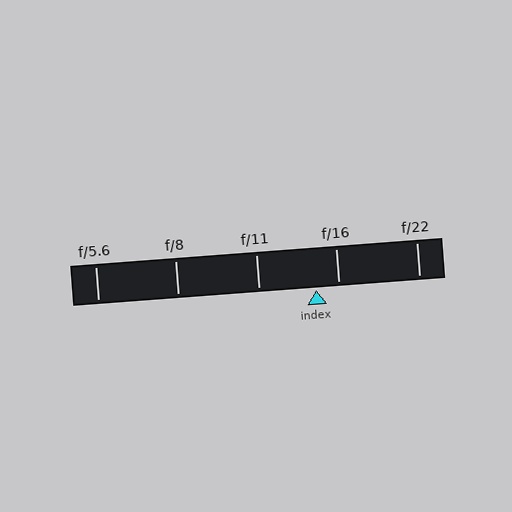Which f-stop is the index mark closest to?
The index mark is closest to f/16.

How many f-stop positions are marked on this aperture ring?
There are 5 f-stop positions marked.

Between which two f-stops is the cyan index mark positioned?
The index mark is between f/11 and f/16.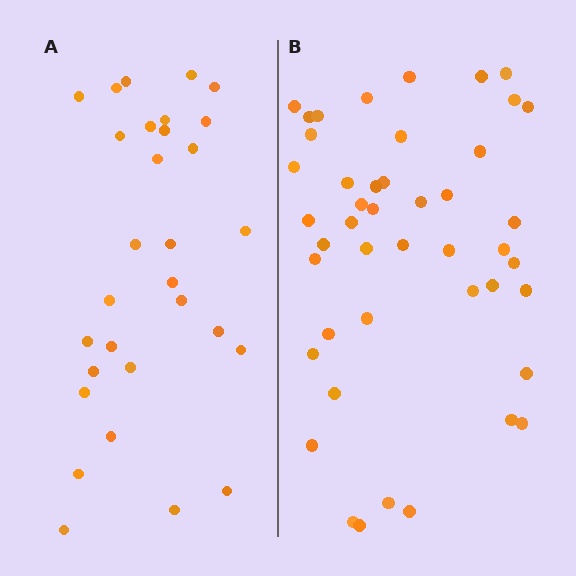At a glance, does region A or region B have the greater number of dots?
Region B (the right region) has more dots.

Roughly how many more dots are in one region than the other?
Region B has approximately 15 more dots than region A.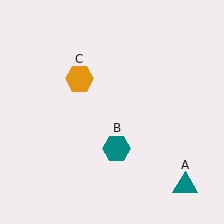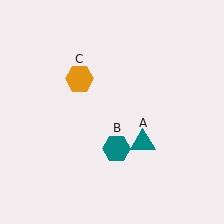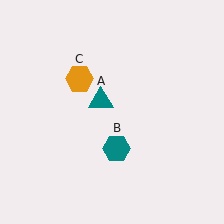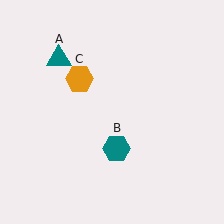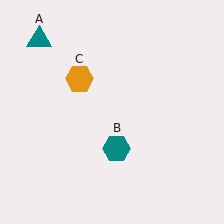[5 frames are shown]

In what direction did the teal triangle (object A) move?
The teal triangle (object A) moved up and to the left.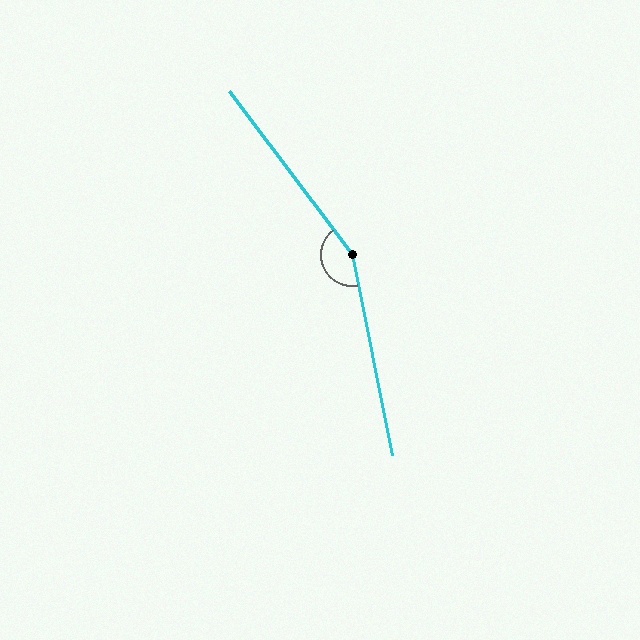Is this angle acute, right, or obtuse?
It is obtuse.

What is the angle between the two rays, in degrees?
Approximately 154 degrees.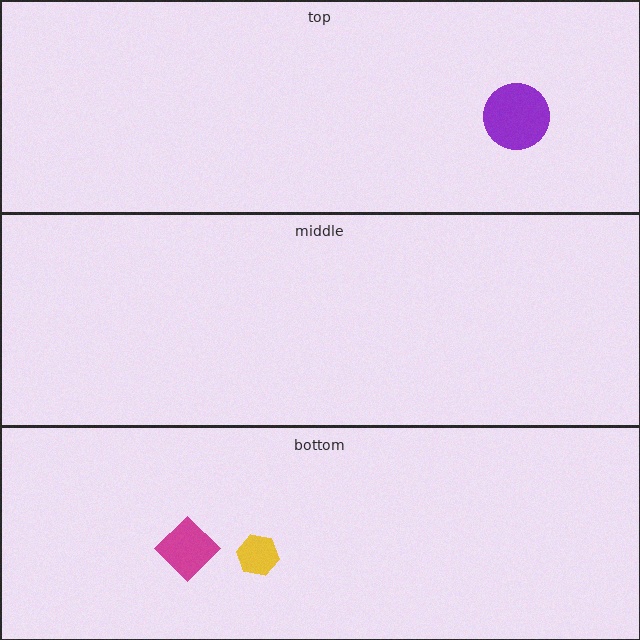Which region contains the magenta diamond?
The bottom region.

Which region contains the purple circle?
The top region.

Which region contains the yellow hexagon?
The bottom region.